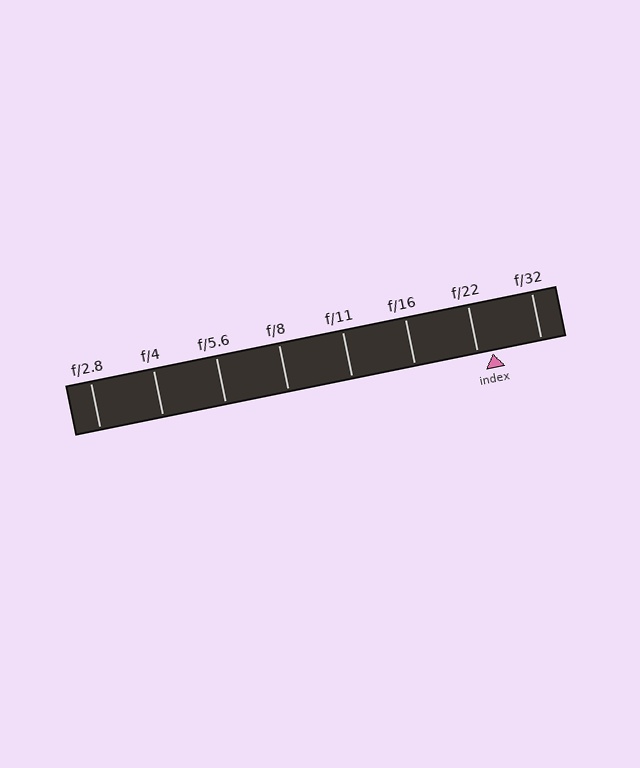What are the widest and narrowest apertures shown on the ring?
The widest aperture shown is f/2.8 and the narrowest is f/32.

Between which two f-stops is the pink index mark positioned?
The index mark is between f/22 and f/32.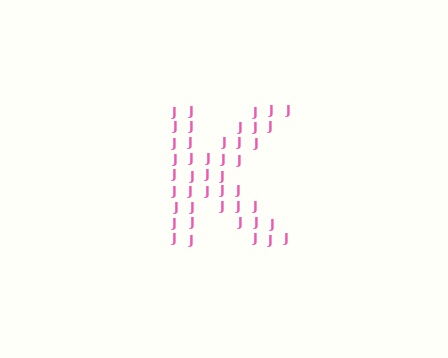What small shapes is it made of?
It is made of small letter J's.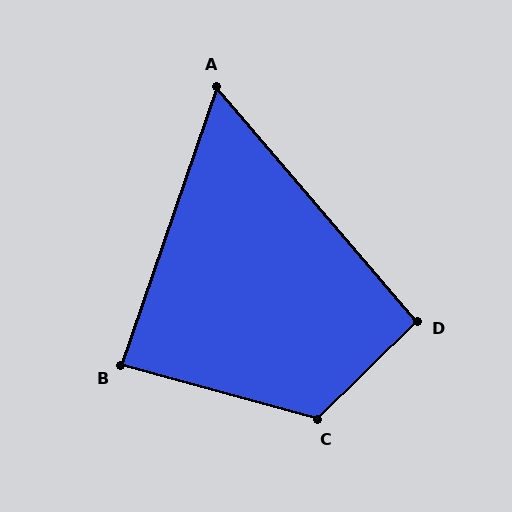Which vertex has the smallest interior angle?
A, at approximately 60 degrees.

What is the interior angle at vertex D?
Approximately 94 degrees (approximately right).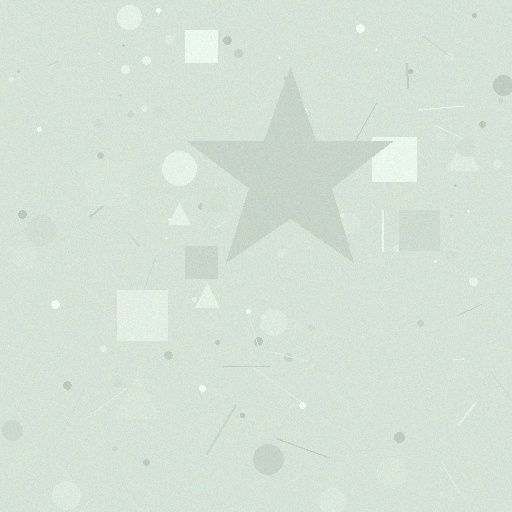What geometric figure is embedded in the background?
A star is embedded in the background.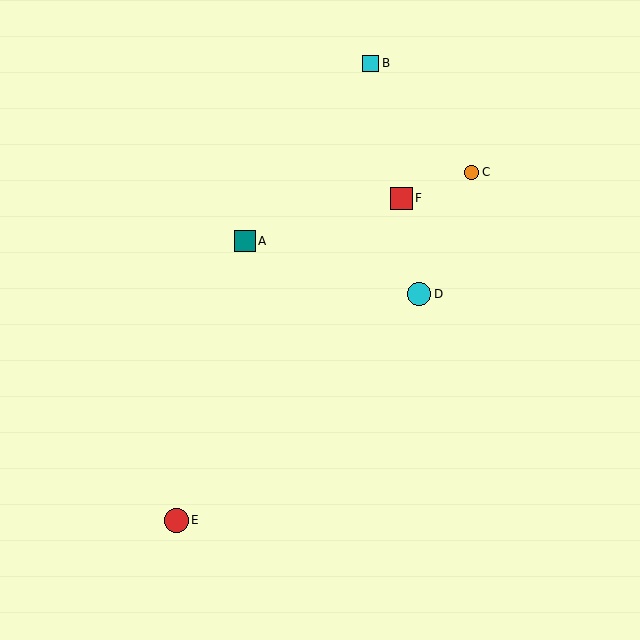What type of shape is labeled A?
Shape A is a teal square.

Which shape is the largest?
The red circle (labeled E) is the largest.